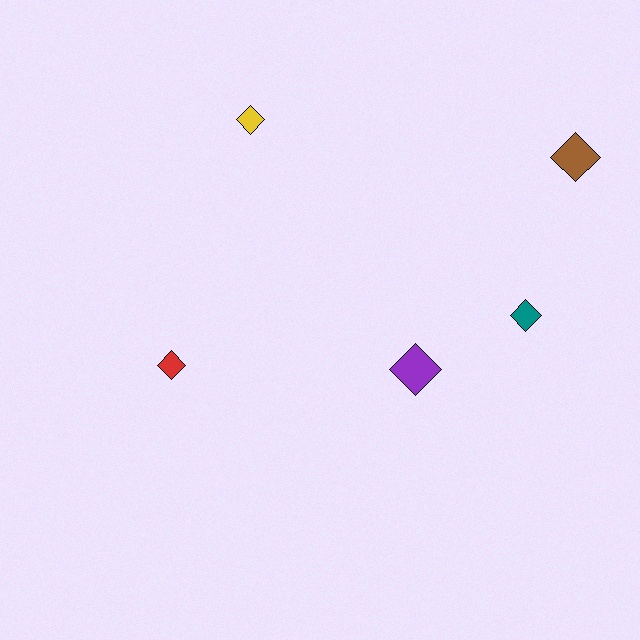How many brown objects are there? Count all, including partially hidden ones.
There is 1 brown object.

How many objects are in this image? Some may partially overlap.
There are 5 objects.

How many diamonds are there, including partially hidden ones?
There are 5 diamonds.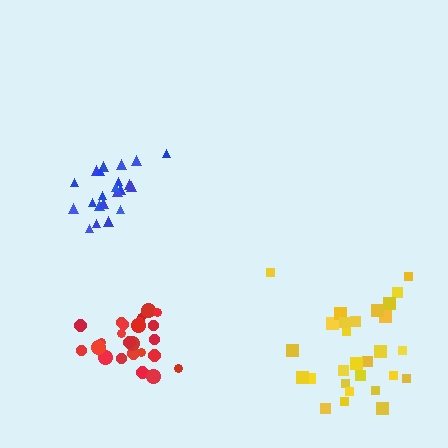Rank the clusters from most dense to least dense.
blue, red, yellow.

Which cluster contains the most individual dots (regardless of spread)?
Yellow (28).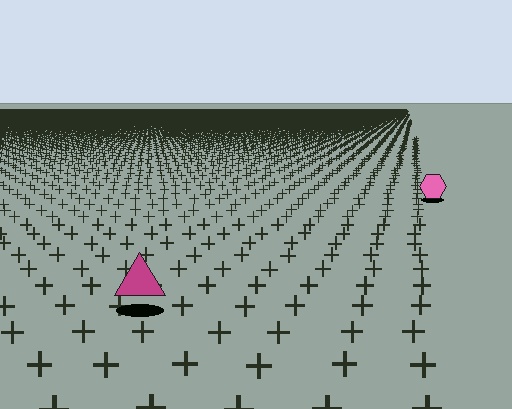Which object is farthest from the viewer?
The pink hexagon is farthest from the viewer. It appears smaller and the ground texture around it is denser.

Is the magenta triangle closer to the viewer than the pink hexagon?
Yes. The magenta triangle is closer — you can tell from the texture gradient: the ground texture is coarser near it.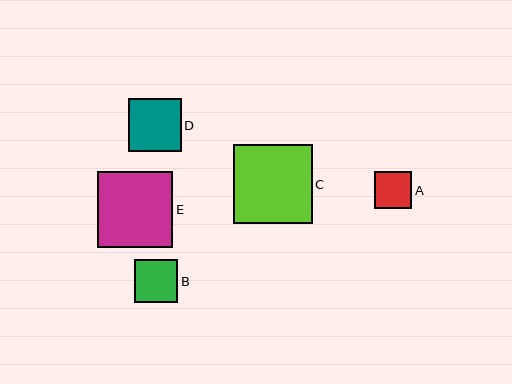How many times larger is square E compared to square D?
Square E is approximately 1.4 times the size of square D.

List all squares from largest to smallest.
From largest to smallest: C, E, D, B, A.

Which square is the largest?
Square C is the largest with a size of approximately 79 pixels.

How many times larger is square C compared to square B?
Square C is approximately 1.8 times the size of square B.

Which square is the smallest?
Square A is the smallest with a size of approximately 37 pixels.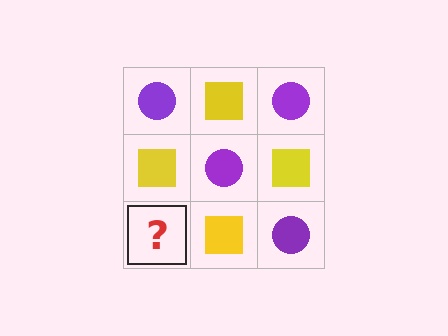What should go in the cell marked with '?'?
The missing cell should contain a purple circle.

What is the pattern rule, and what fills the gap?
The rule is that it alternates purple circle and yellow square in a checkerboard pattern. The gap should be filled with a purple circle.